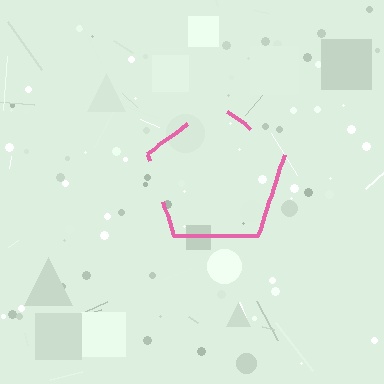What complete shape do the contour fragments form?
The contour fragments form a pentagon.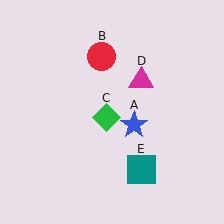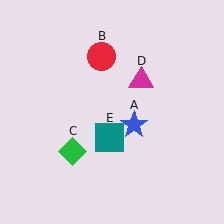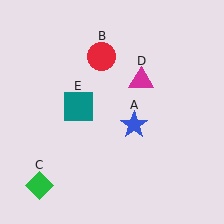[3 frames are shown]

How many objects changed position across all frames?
2 objects changed position: green diamond (object C), teal square (object E).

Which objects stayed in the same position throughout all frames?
Blue star (object A) and red circle (object B) and magenta triangle (object D) remained stationary.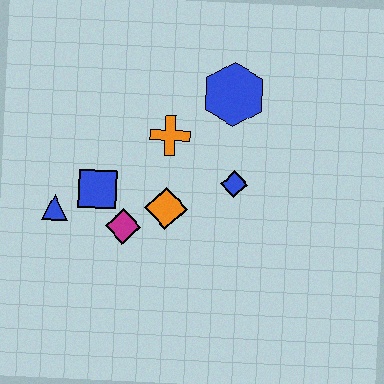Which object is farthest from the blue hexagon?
The blue triangle is farthest from the blue hexagon.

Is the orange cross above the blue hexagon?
No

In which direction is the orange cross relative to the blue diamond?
The orange cross is to the left of the blue diamond.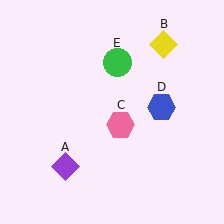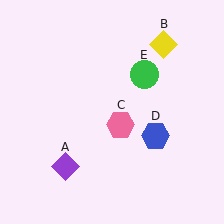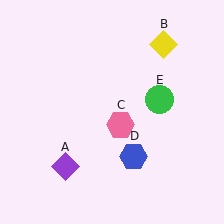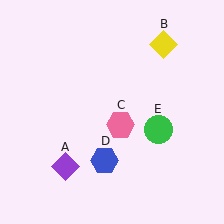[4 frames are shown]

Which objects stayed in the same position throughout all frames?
Purple diamond (object A) and yellow diamond (object B) and pink hexagon (object C) remained stationary.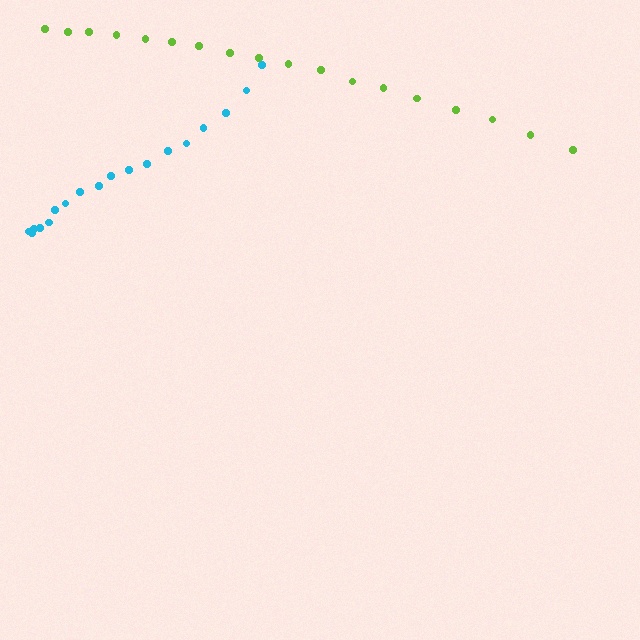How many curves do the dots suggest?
There are 2 distinct paths.